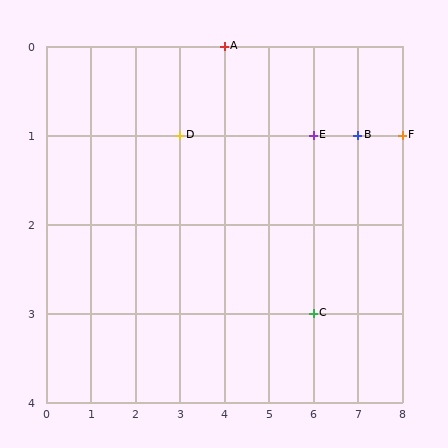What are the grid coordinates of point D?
Point D is at grid coordinates (3, 1).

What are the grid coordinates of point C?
Point C is at grid coordinates (6, 3).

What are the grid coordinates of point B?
Point B is at grid coordinates (7, 1).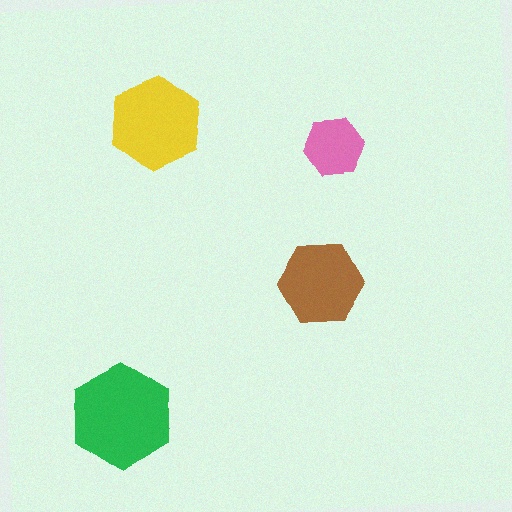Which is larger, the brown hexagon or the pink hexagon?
The brown one.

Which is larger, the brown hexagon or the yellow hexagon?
The yellow one.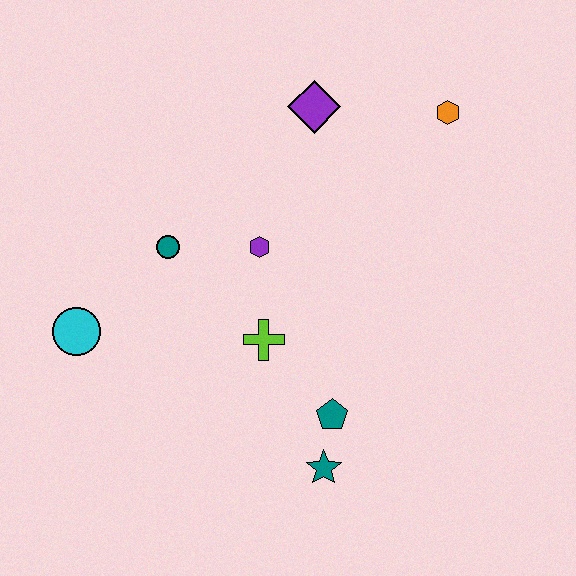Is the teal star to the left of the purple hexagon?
No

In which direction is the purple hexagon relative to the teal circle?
The purple hexagon is to the right of the teal circle.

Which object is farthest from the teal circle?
The orange hexagon is farthest from the teal circle.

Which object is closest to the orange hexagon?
The purple diamond is closest to the orange hexagon.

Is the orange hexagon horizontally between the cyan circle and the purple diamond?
No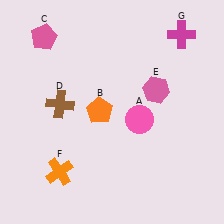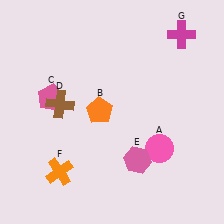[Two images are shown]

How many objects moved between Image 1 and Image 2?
3 objects moved between the two images.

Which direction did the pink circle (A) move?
The pink circle (A) moved down.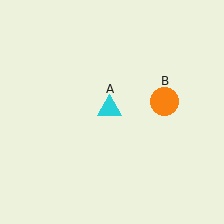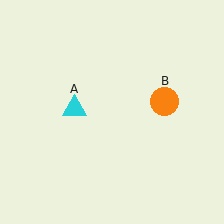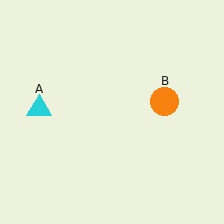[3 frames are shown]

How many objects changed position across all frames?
1 object changed position: cyan triangle (object A).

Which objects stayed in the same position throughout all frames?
Orange circle (object B) remained stationary.